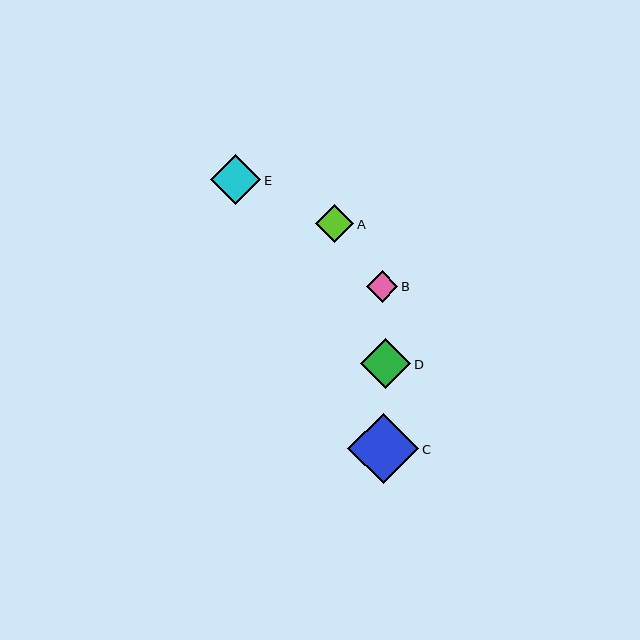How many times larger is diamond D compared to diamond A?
Diamond D is approximately 1.3 times the size of diamond A.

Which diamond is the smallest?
Diamond B is the smallest with a size of approximately 31 pixels.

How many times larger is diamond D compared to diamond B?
Diamond D is approximately 1.6 times the size of diamond B.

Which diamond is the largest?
Diamond C is the largest with a size of approximately 71 pixels.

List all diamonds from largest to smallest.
From largest to smallest: C, E, D, A, B.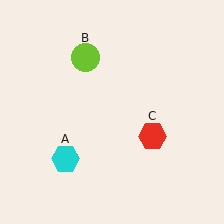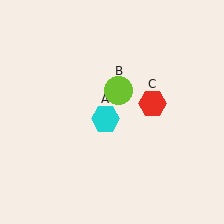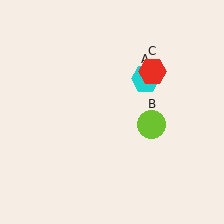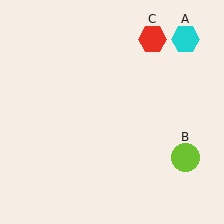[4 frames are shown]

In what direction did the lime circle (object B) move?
The lime circle (object B) moved down and to the right.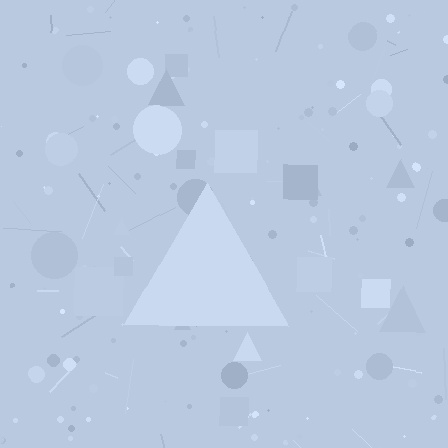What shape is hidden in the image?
A triangle is hidden in the image.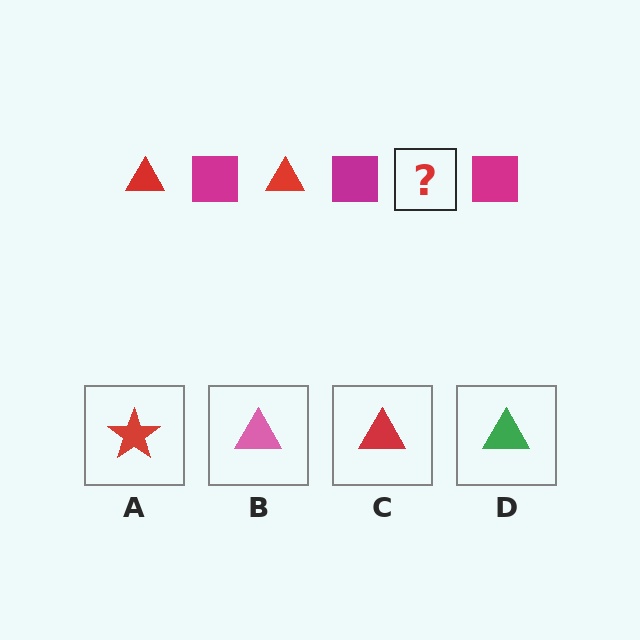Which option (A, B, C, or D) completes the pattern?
C.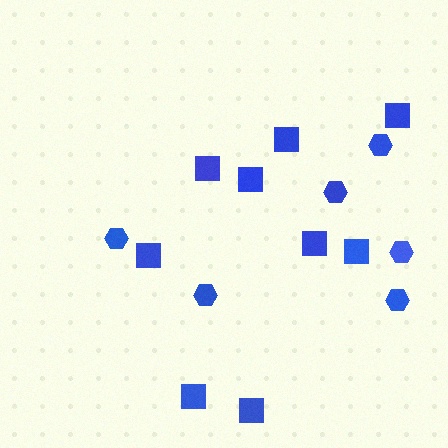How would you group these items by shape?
There are 2 groups: one group of hexagons (6) and one group of squares (9).